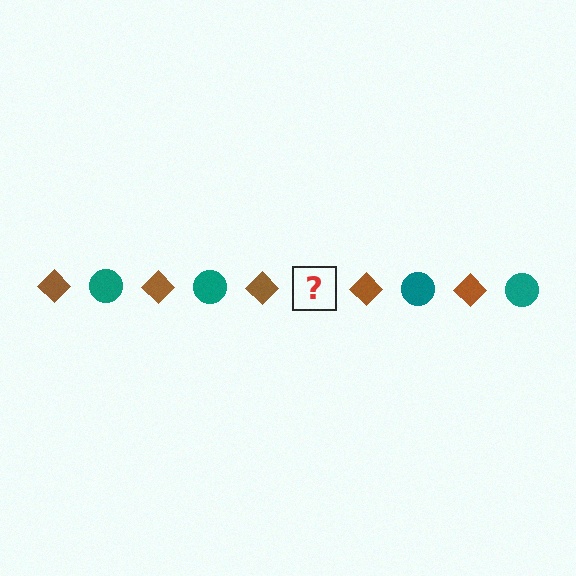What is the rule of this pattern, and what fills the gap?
The rule is that the pattern alternates between brown diamond and teal circle. The gap should be filled with a teal circle.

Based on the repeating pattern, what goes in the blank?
The blank should be a teal circle.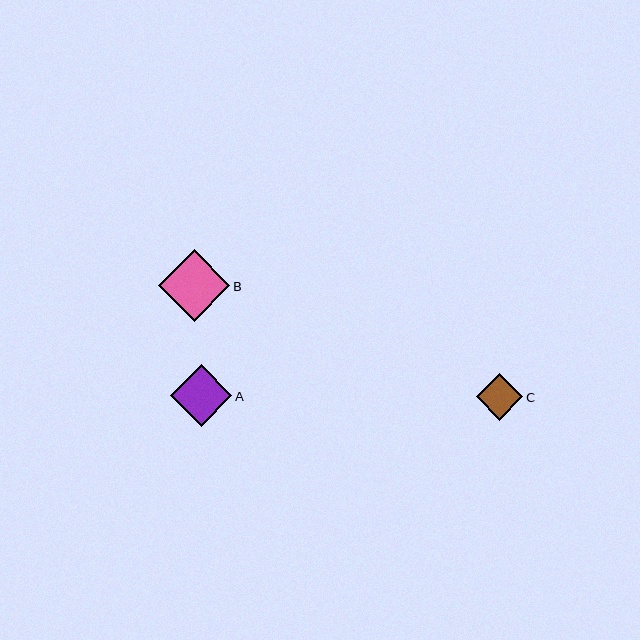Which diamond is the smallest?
Diamond C is the smallest with a size of approximately 47 pixels.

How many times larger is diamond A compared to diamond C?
Diamond A is approximately 1.3 times the size of diamond C.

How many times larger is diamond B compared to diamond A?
Diamond B is approximately 1.2 times the size of diamond A.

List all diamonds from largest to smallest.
From largest to smallest: B, A, C.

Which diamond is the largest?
Diamond B is the largest with a size of approximately 72 pixels.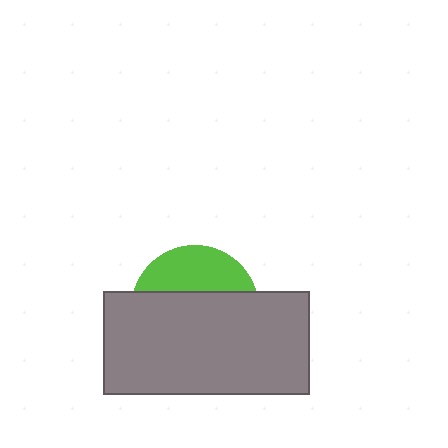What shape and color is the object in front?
The object in front is a gray rectangle.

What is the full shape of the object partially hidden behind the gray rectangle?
The partially hidden object is a lime circle.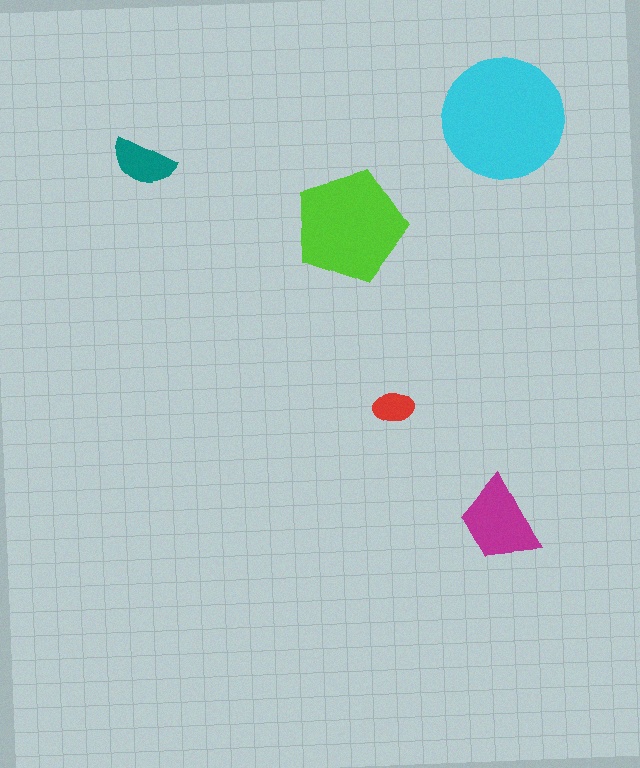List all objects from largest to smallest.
The cyan circle, the lime pentagon, the magenta trapezoid, the teal semicircle, the red ellipse.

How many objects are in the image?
There are 5 objects in the image.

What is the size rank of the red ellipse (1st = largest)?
5th.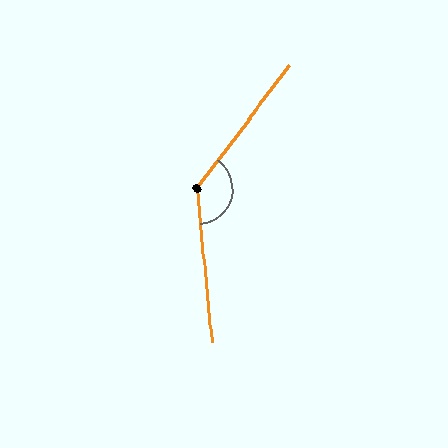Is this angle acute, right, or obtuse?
It is obtuse.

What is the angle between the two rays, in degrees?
Approximately 138 degrees.